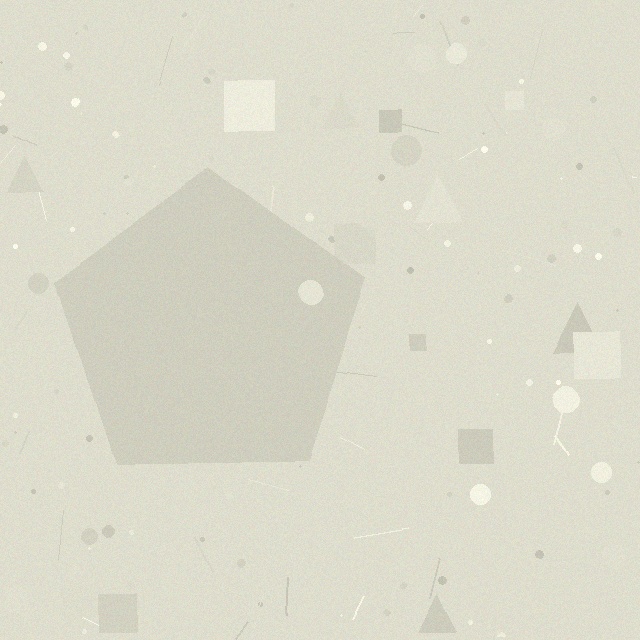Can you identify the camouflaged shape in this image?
The camouflaged shape is a pentagon.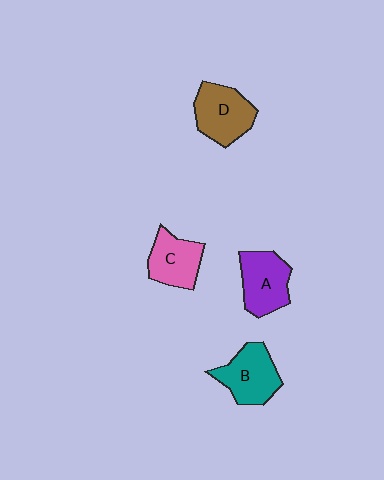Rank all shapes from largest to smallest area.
From largest to smallest: D (brown), B (teal), A (purple), C (pink).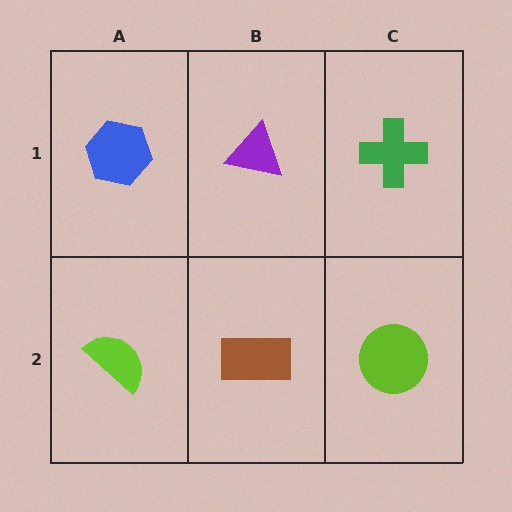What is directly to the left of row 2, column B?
A lime semicircle.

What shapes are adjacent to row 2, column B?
A purple triangle (row 1, column B), a lime semicircle (row 2, column A), a lime circle (row 2, column C).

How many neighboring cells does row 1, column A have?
2.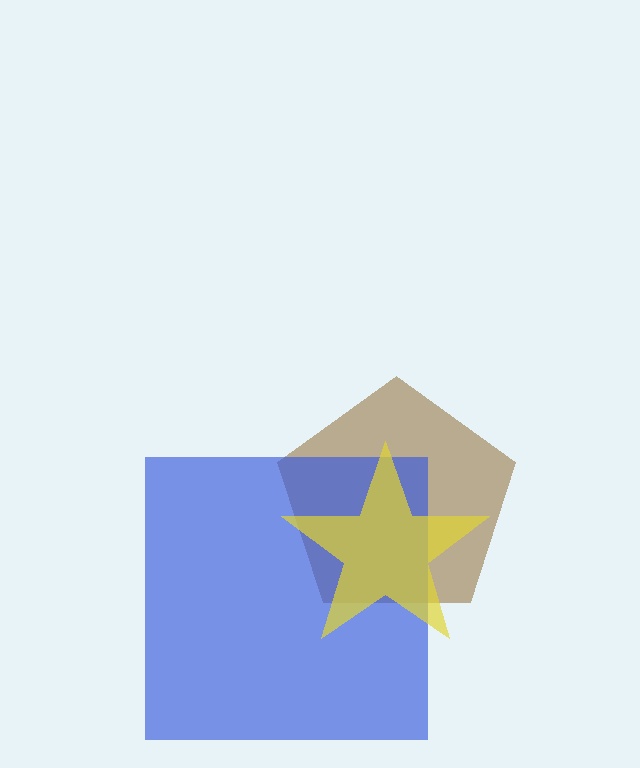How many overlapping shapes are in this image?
There are 3 overlapping shapes in the image.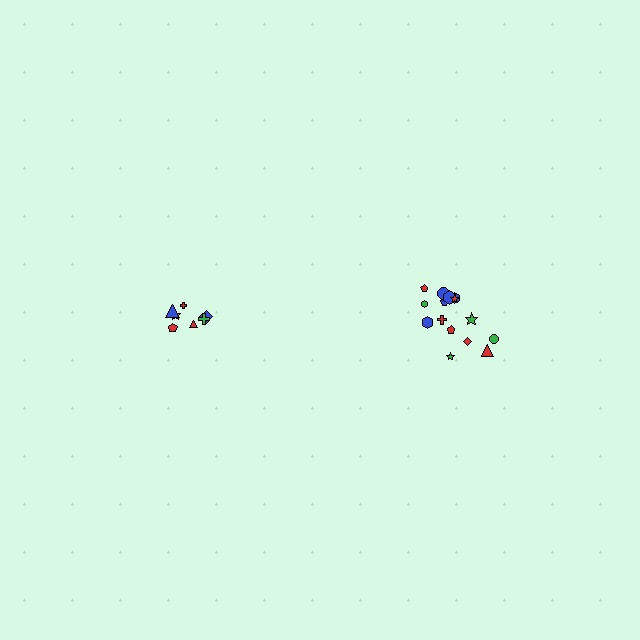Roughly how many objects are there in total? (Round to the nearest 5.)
Roughly 20 objects in total.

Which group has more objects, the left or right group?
The right group.